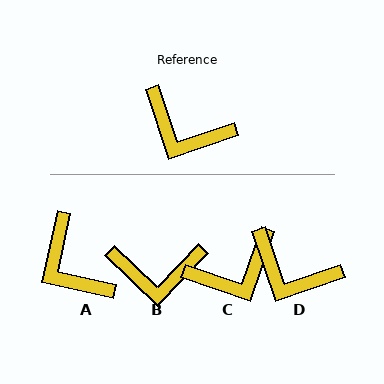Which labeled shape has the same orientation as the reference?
D.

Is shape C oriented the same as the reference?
No, it is off by about 53 degrees.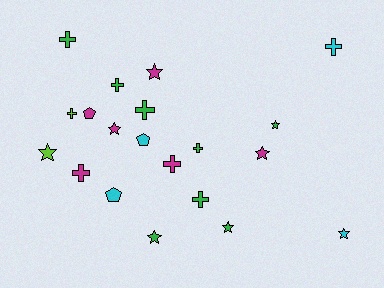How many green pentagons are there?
There are no green pentagons.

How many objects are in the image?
There are 20 objects.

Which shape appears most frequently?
Cross, with 9 objects.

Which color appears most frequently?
Green, with 8 objects.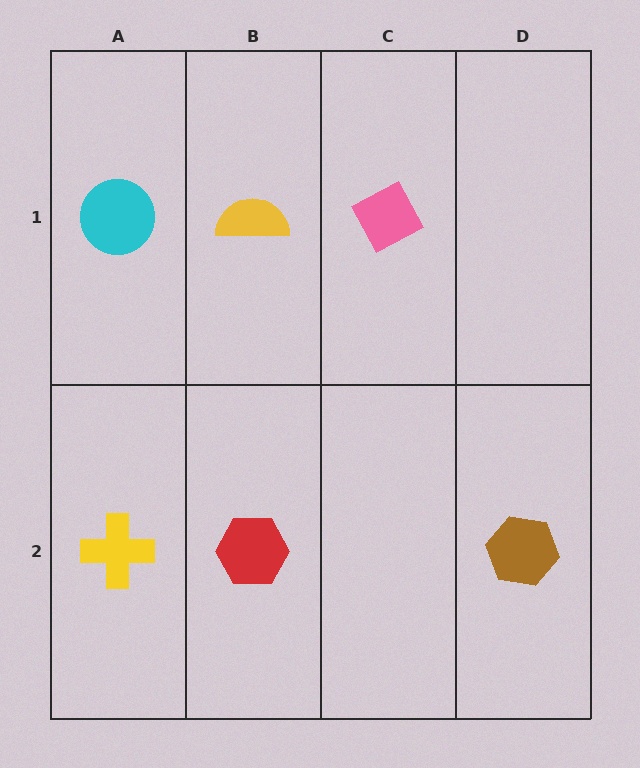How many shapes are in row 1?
3 shapes.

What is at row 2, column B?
A red hexagon.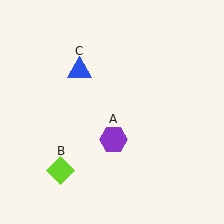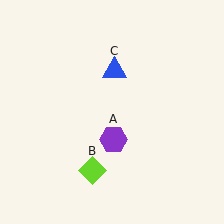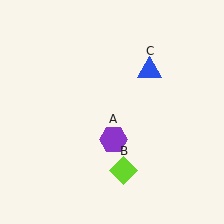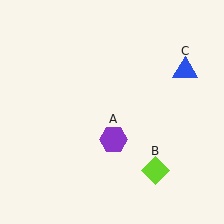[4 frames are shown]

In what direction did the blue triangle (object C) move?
The blue triangle (object C) moved right.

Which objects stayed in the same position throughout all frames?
Purple hexagon (object A) remained stationary.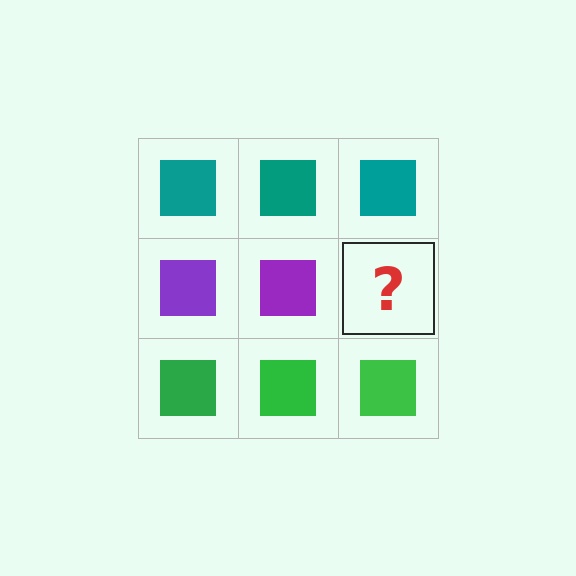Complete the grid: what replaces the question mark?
The question mark should be replaced with a purple square.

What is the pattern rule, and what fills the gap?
The rule is that each row has a consistent color. The gap should be filled with a purple square.